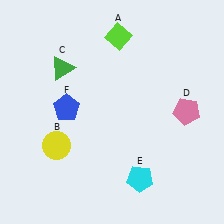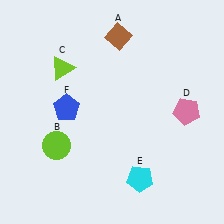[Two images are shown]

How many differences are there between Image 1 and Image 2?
There are 3 differences between the two images.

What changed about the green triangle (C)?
In Image 1, C is green. In Image 2, it changed to lime.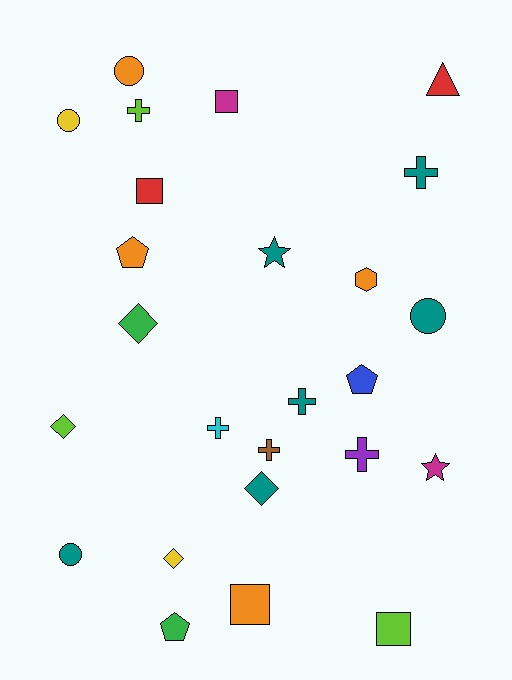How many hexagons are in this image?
There is 1 hexagon.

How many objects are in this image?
There are 25 objects.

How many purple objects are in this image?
There is 1 purple object.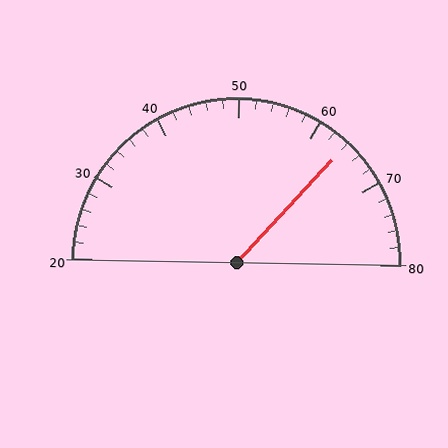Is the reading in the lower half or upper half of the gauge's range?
The reading is in the upper half of the range (20 to 80).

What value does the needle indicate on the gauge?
The needle indicates approximately 64.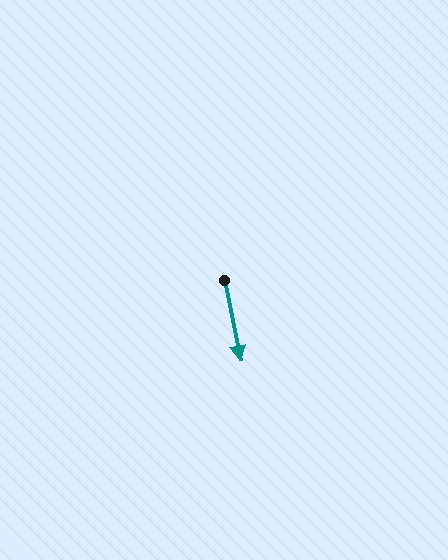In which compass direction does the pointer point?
South.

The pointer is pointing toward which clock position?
Roughly 6 o'clock.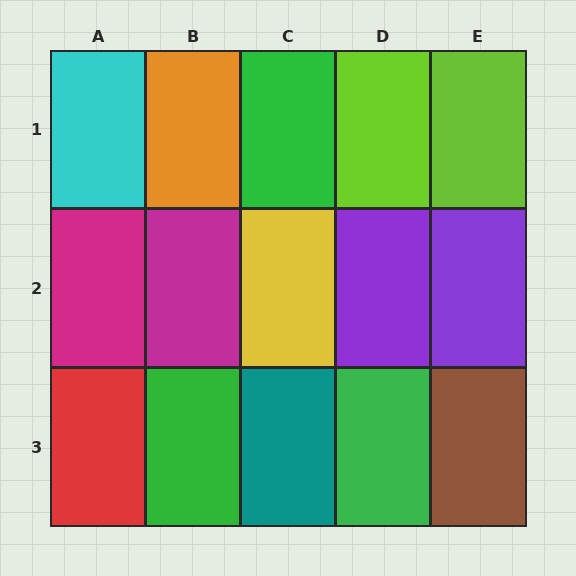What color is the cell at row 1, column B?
Orange.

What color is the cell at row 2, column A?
Magenta.